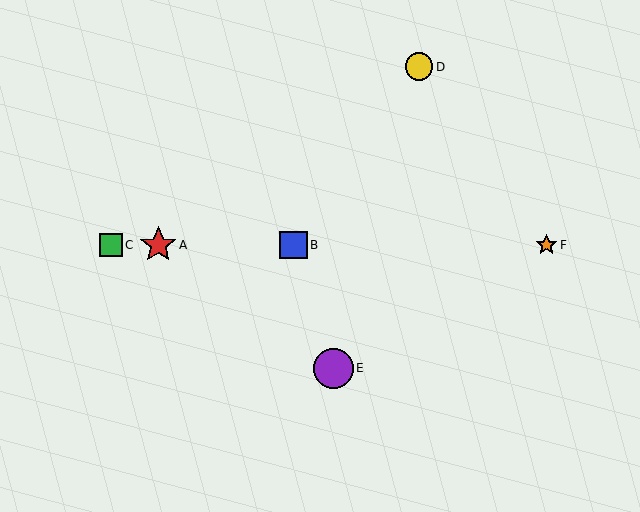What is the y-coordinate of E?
Object E is at y≈368.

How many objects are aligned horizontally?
4 objects (A, B, C, F) are aligned horizontally.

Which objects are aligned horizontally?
Objects A, B, C, F are aligned horizontally.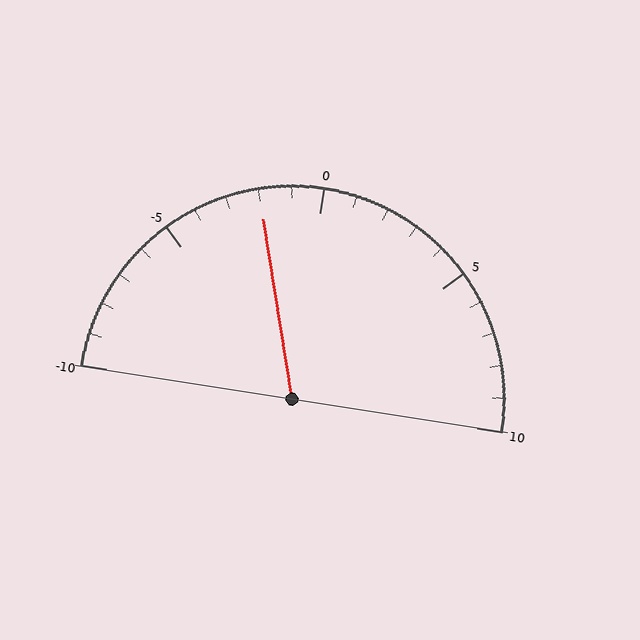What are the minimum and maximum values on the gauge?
The gauge ranges from -10 to 10.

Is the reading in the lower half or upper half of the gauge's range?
The reading is in the lower half of the range (-10 to 10).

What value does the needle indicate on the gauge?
The needle indicates approximately -2.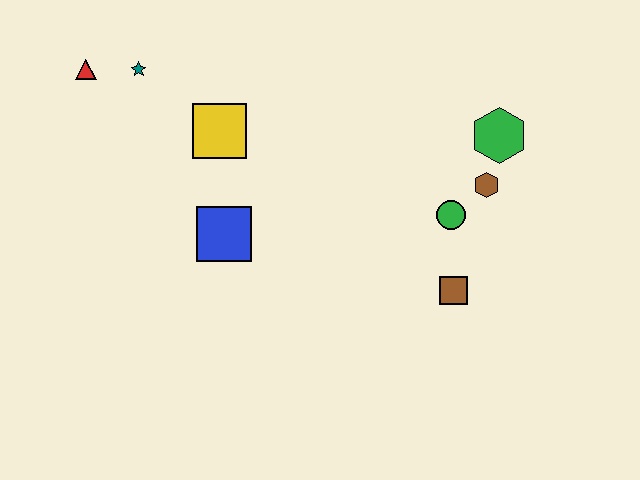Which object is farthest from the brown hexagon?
The red triangle is farthest from the brown hexagon.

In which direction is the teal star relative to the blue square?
The teal star is above the blue square.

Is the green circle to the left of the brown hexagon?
Yes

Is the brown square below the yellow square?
Yes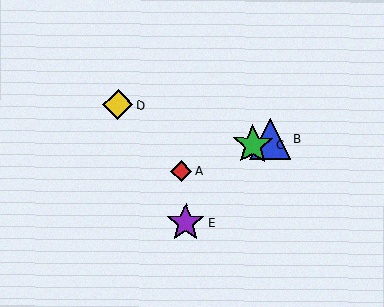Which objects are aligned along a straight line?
Objects A, B, C are aligned along a straight line.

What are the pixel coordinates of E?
Object E is at (186, 223).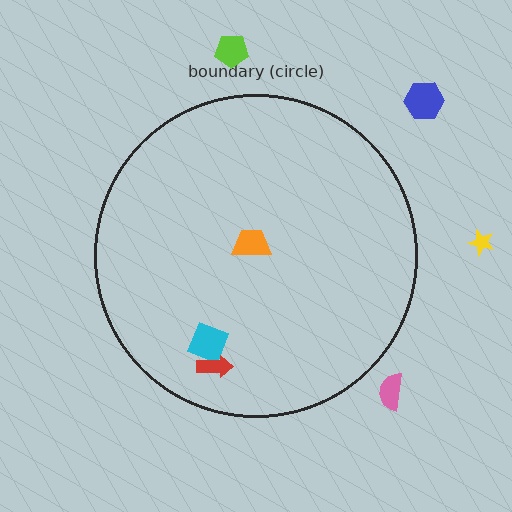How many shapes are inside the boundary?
3 inside, 4 outside.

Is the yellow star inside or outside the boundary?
Outside.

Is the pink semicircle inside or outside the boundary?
Outside.